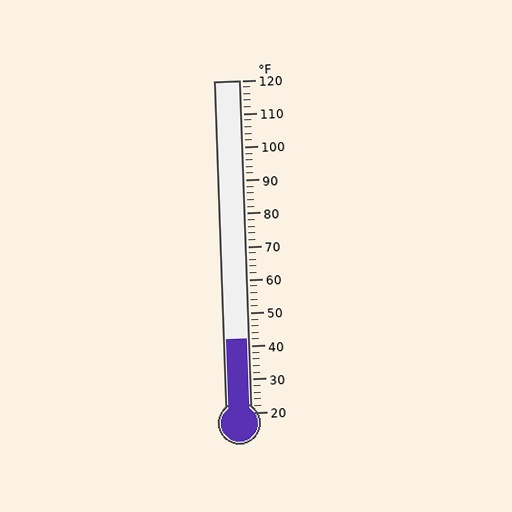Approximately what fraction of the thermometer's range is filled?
The thermometer is filled to approximately 20% of its range.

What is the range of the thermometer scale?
The thermometer scale ranges from 20°F to 120°F.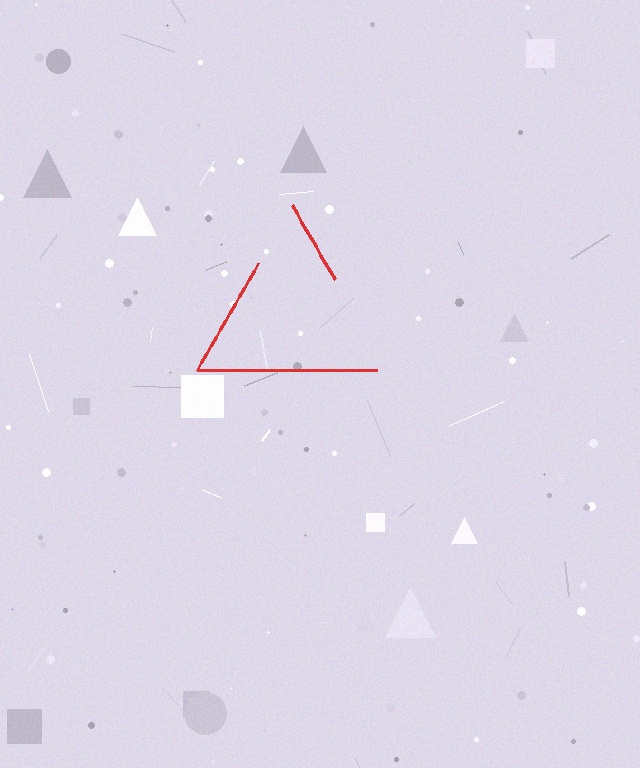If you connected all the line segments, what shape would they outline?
They would outline a triangle.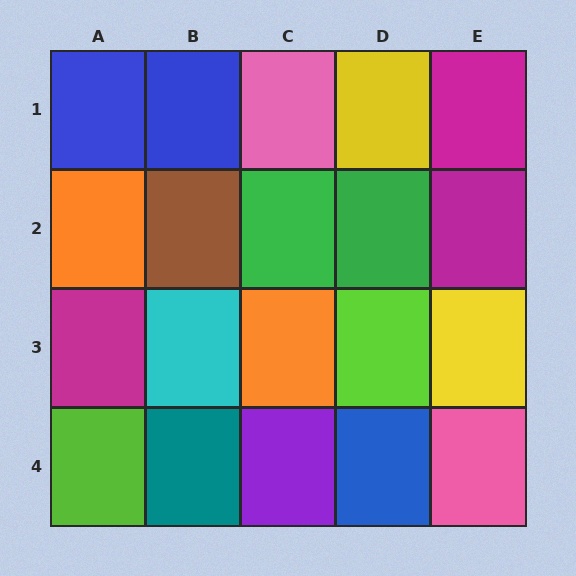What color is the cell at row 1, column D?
Yellow.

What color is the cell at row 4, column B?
Teal.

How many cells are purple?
1 cell is purple.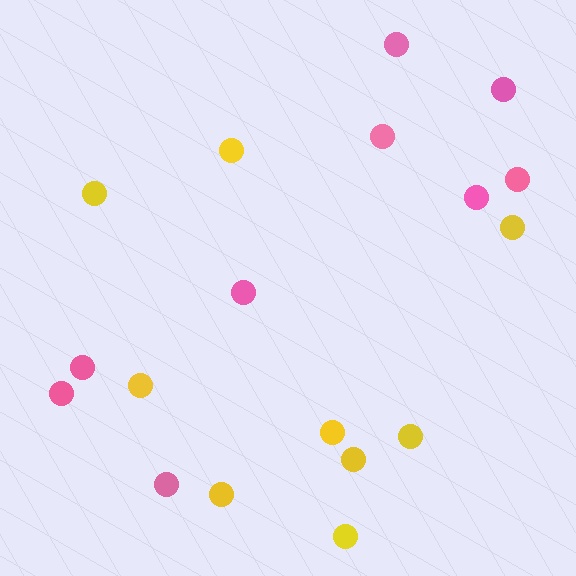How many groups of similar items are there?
There are 2 groups: one group of pink circles (9) and one group of yellow circles (9).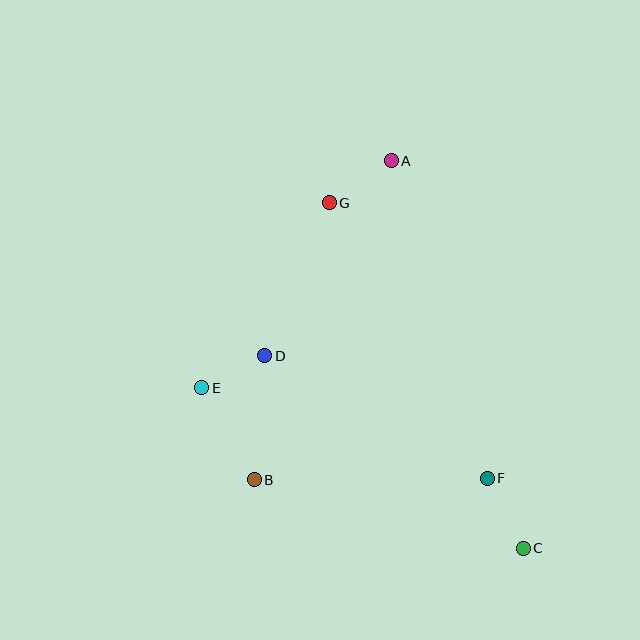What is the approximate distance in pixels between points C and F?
The distance between C and F is approximately 79 pixels.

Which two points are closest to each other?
Points D and E are closest to each other.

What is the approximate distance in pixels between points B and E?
The distance between B and E is approximately 106 pixels.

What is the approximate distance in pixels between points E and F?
The distance between E and F is approximately 299 pixels.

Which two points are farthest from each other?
Points A and C are farthest from each other.